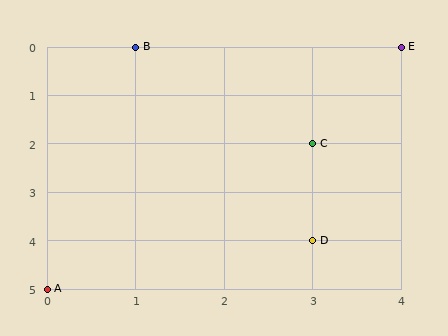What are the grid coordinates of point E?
Point E is at grid coordinates (4, 0).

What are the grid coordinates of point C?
Point C is at grid coordinates (3, 2).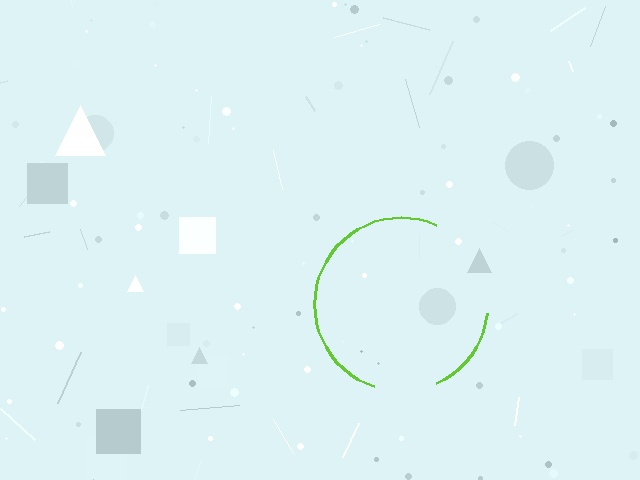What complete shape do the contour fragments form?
The contour fragments form a circle.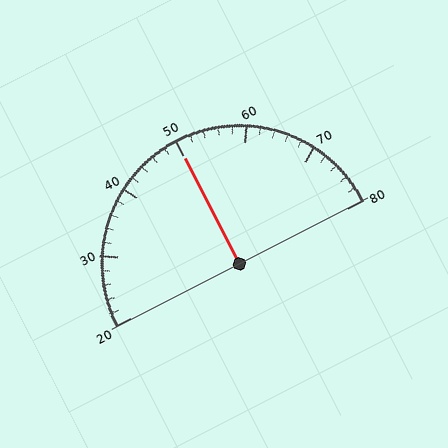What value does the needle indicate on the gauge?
The needle indicates approximately 50.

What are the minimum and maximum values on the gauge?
The gauge ranges from 20 to 80.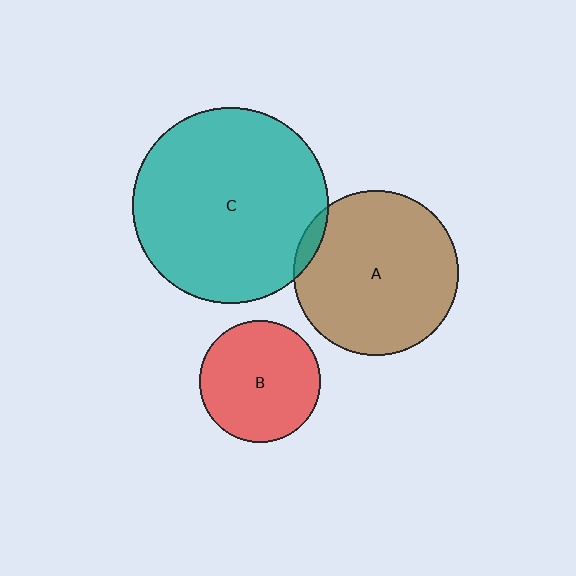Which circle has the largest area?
Circle C (teal).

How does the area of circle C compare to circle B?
Approximately 2.6 times.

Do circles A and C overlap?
Yes.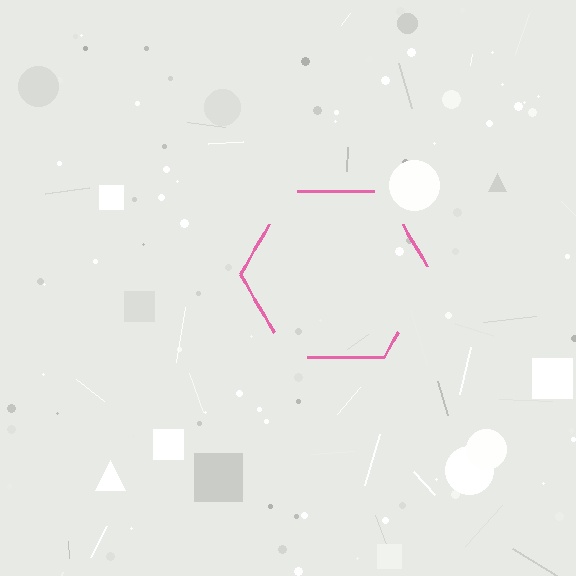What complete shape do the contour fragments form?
The contour fragments form a hexagon.